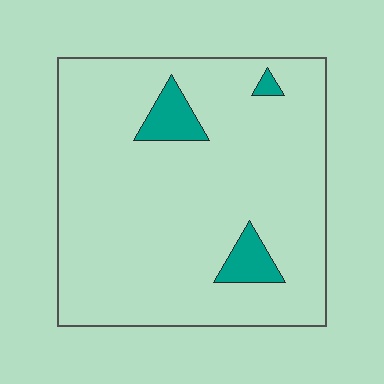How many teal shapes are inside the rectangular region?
3.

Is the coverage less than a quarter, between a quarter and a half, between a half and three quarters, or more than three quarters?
Less than a quarter.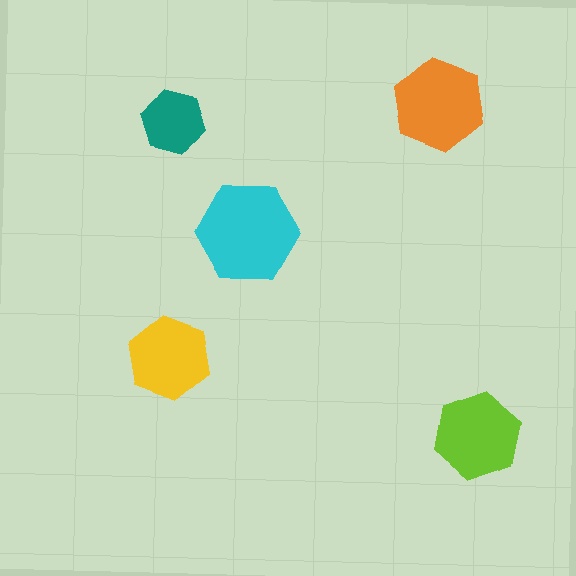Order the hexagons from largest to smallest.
the cyan one, the orange one, the lime one, the yellow one, the teal one.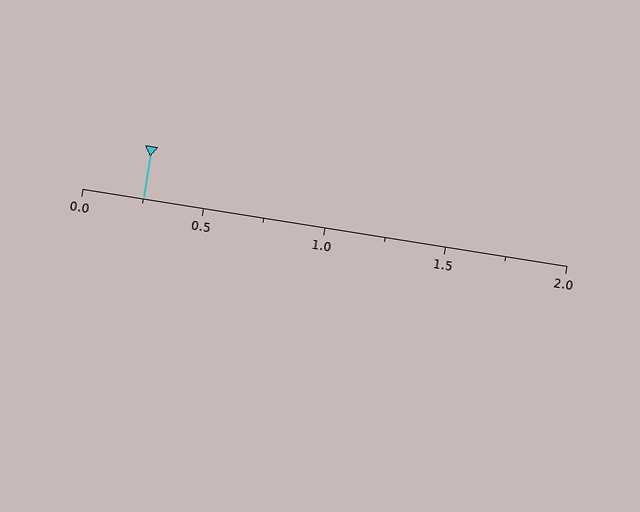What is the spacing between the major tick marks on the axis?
The major ticks are spaced 0.5 apart.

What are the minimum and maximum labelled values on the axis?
The axis runs from 0.0 to 2.0.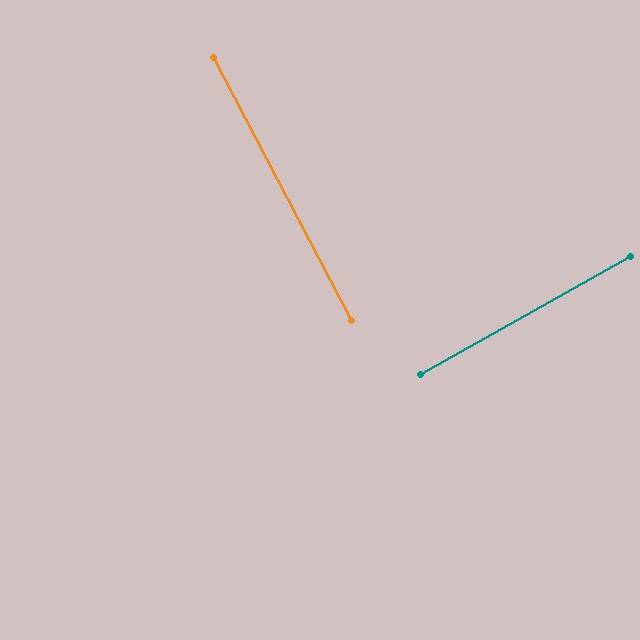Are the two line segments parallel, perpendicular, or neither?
Perpendicular — they meet at approximately 88°.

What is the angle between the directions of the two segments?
Approximately 88 degrees.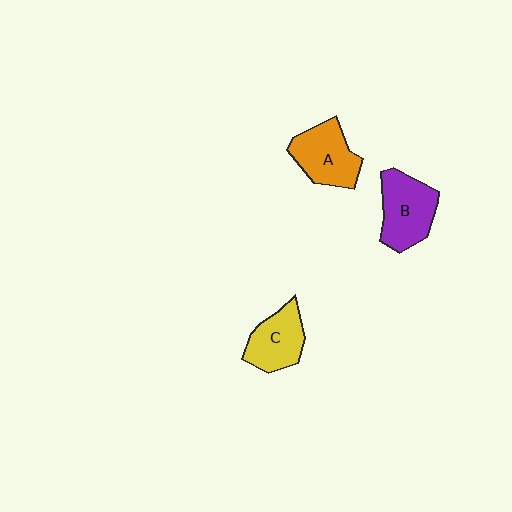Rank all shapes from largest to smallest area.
From largest to smallest: B (purple), A (orange), C (yellow).